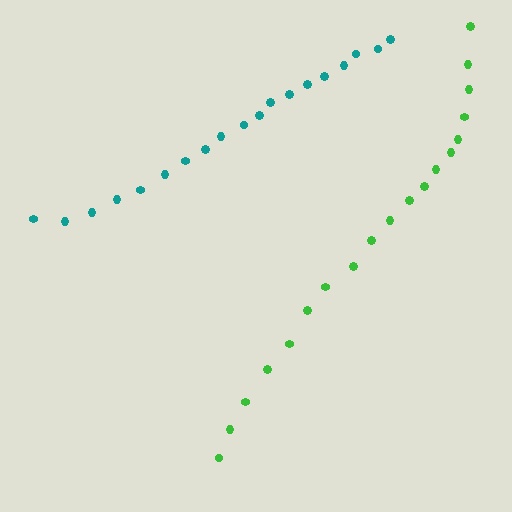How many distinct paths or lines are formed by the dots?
There are 2 distinct paths.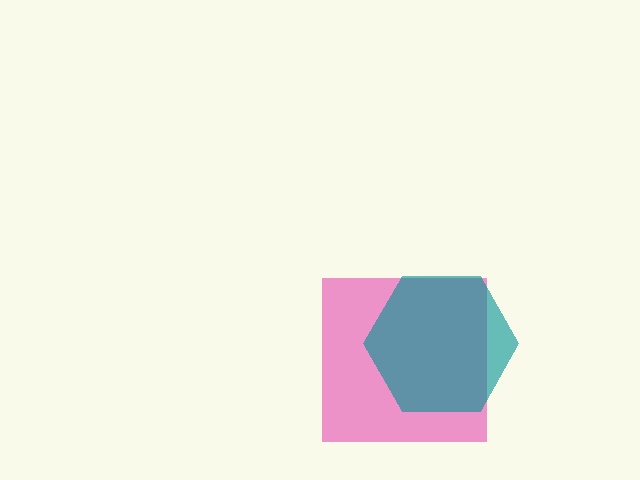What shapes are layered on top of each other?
The layered shapes are: a pink square, a teal hexagon.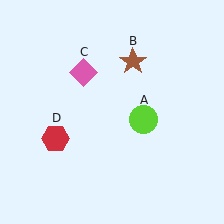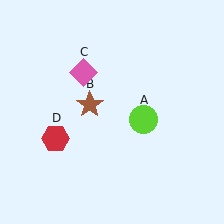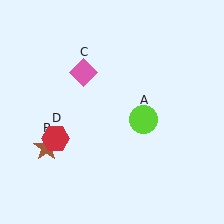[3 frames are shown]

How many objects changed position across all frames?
1 object changed position: brown star (object B).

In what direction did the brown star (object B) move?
The brown star (object B) moved down and to the left.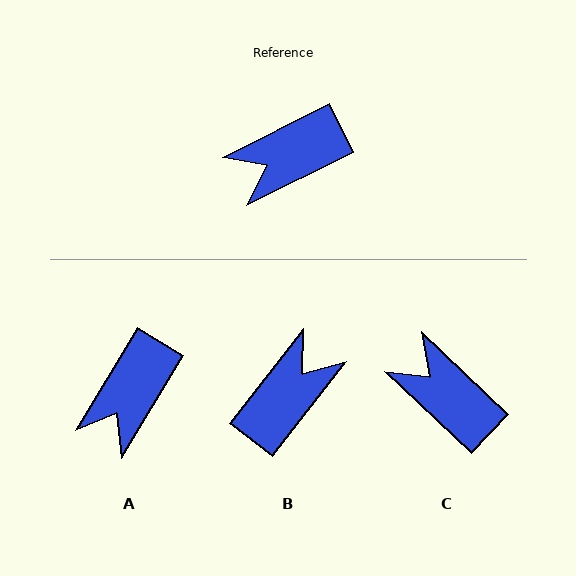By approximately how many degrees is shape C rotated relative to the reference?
Approximately 70 degrees clockwise.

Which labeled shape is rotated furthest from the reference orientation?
B, about 154 degrees away.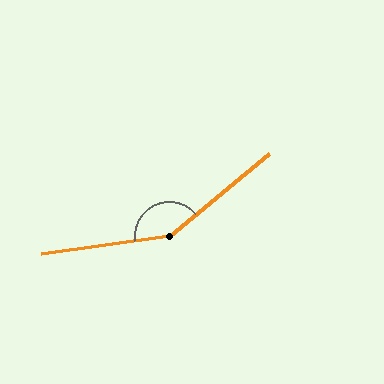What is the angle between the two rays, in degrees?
Approximately 148 degrees.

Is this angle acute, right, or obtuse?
It is obtuse.